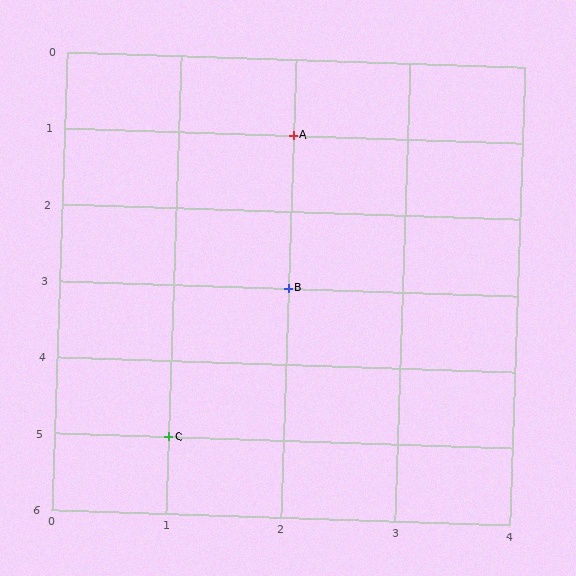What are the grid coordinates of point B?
Point B is at grid coordinates (2, 3).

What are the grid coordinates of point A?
Point A is at grid coordinates (2, 1).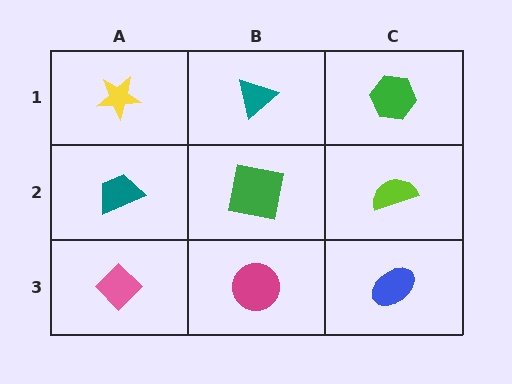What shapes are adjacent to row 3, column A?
A teal trapezoid (row 2, column A), a magenta circle (row 3, column B).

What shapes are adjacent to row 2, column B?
A teal triangle (row 1, column B), a magenta circle (row 3, column B), a teal trapezoid (row 2, column A), a lime semicircle (row 2, column C).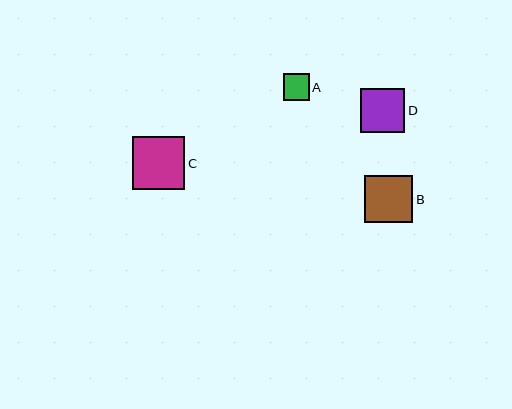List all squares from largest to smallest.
From largest to smallest: C, B, D, A.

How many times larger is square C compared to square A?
Square C is approximately 2.0 times the size of square A.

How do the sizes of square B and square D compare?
Square B and square D are approximately the same size.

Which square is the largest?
Square C is the largest with a size of approximately 53 pixels.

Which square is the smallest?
Square A is the smallest with a size of approximately 26 pixels.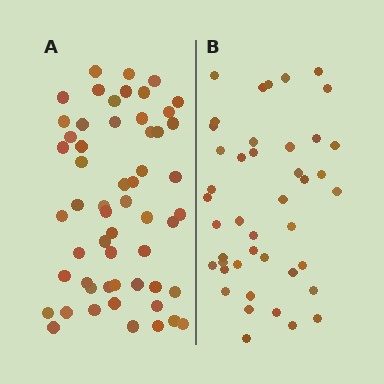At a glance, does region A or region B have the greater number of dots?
Region A (the left region) has more dots.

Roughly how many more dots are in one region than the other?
Region A has approximately 15 more dots than region B.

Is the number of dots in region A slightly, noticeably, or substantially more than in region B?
Region A has noticeably more, but not dramatically so. The ratio is roughly 1.3 to 1.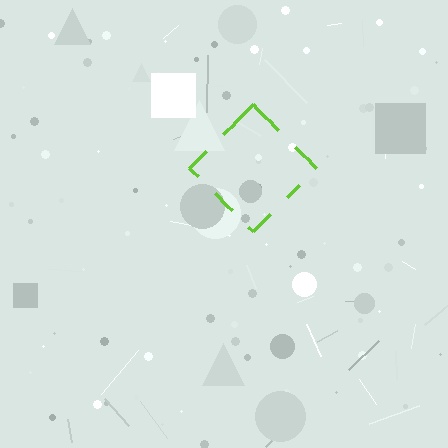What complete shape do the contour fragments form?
The contour fragments form a diamond.